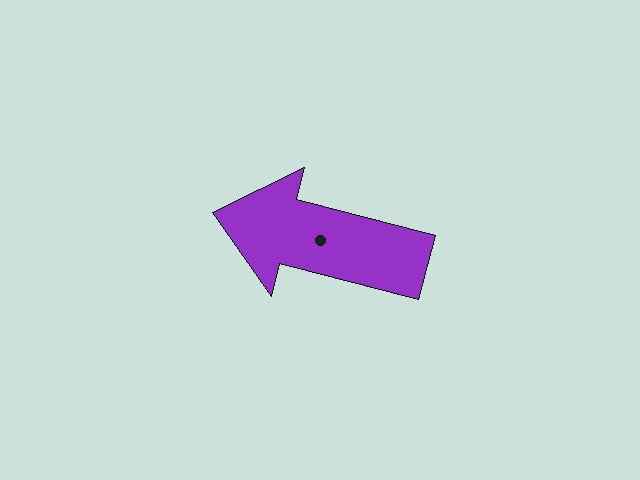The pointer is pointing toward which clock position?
Roughly 9 o'clock.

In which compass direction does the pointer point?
West.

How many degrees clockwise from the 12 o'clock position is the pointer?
Approximately 284 degrees.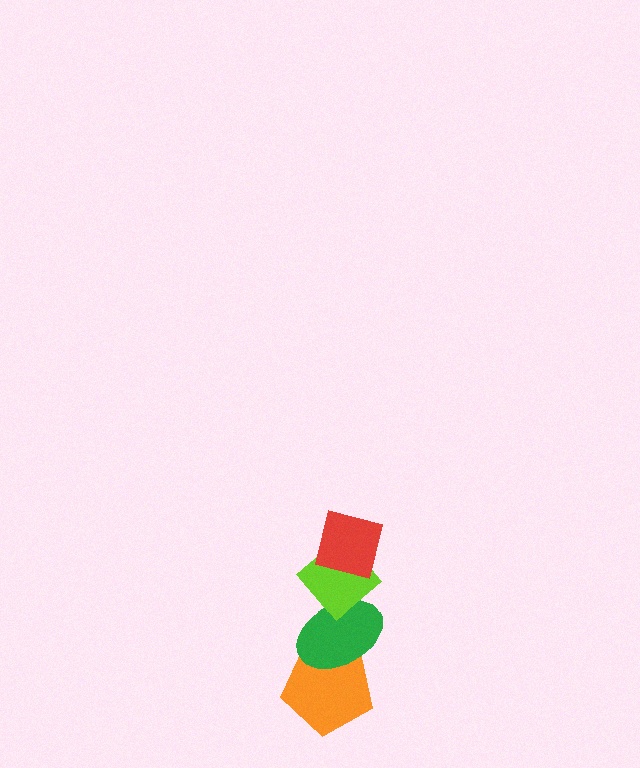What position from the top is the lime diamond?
The lime diamond is 2nd from the top.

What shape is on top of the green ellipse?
The lime diamond is on top of the green ellipse.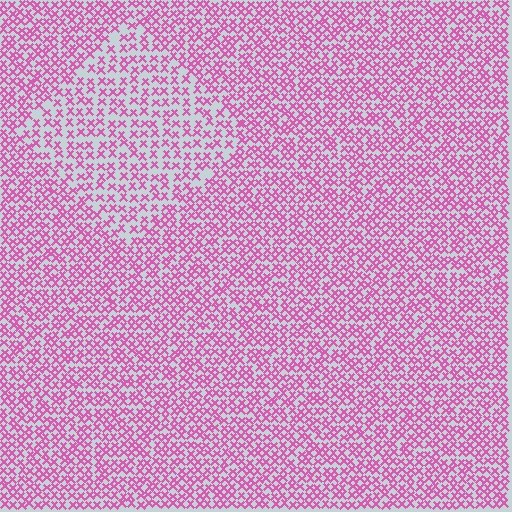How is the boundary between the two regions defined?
The boundary is defined by a change in element density (approximately 1.6x ratio). All elements are the same color, size, and shape.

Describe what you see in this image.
The image contains small pink elements arranged at two different densities. A diamond-shaped region is visible where the elements are less densely packed than the surrounding area.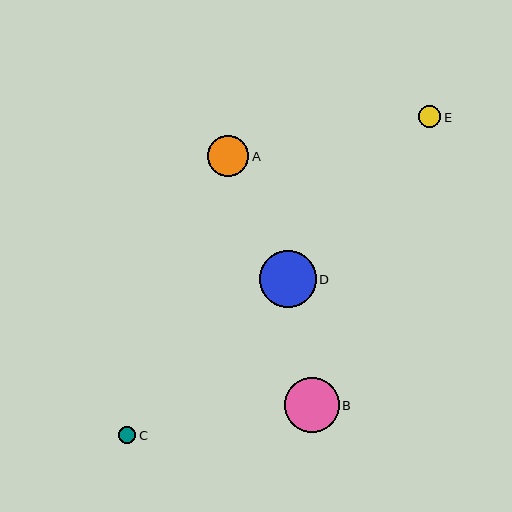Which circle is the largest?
Circle D is the largest with a size of approximately 57 pixels.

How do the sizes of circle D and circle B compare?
Circle D and circle B are approximately the same size.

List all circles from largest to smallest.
From largest to smallest: D, B, A, E, C.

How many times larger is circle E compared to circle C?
Circle E is approximately 1.3 times the size of circle C.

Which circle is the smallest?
Circle C is the smallest with a size of approximately 17 pixels.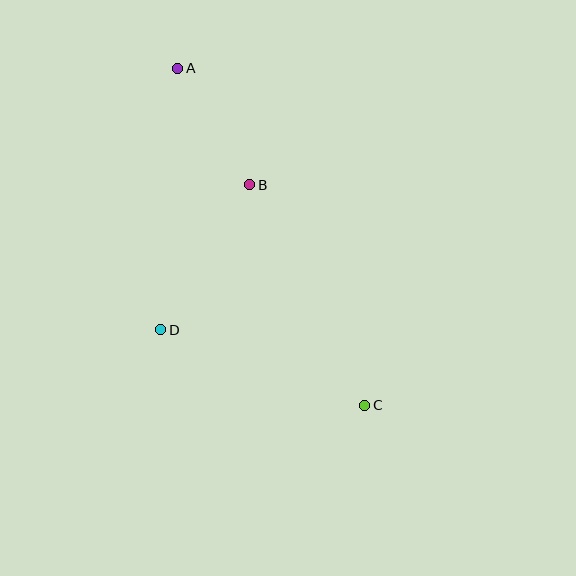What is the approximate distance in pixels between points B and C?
The distance between B and C is approximately 249 pixels.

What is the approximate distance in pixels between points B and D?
The distance between B and D is approximately 170 pixels.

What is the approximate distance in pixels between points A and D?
The distance between A and D is approximately 262 pixels.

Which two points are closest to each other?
Points A and B are closest to each other.